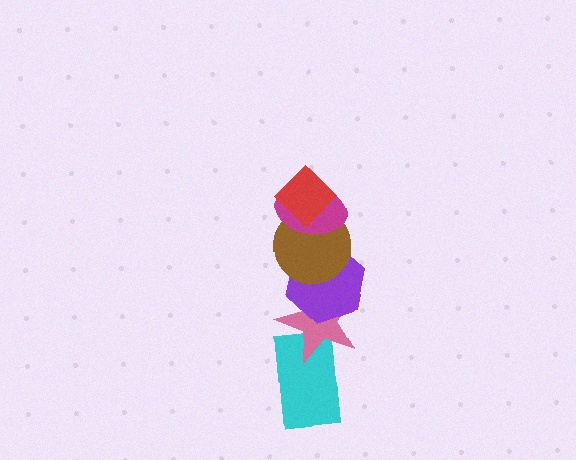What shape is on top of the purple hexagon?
The brown circle is on top of the purple hexagon.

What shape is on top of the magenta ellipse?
The red diamond is on top of the magenta ellipse.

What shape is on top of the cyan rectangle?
The pink star is on top of the cyan rectangle.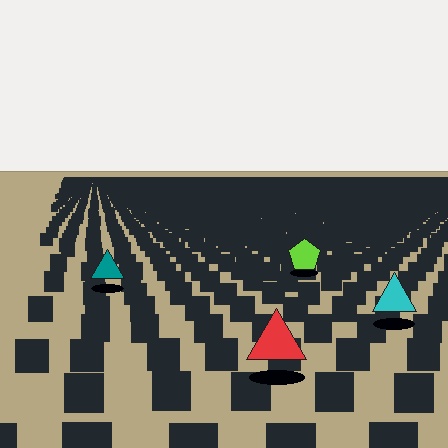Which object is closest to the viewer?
The red triangle is closest. The texture marks near it are larger and more spread out.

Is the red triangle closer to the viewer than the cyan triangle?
Yes. The red triangle is closer — you can tell from the texture gradient: the ground texture is coarser near it.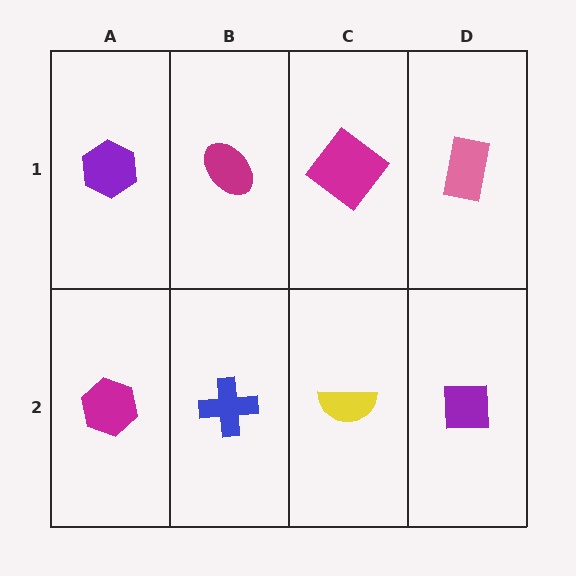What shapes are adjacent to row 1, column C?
A yellow semicircle (row 2, column C), a magenta ellipse (row 1, column B), a pink rectangle (row 1, column D).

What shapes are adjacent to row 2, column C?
A magenta diamond (row 1, column C), a blue cross (row 2, column B), a purple square (row 2, column D).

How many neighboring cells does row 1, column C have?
3.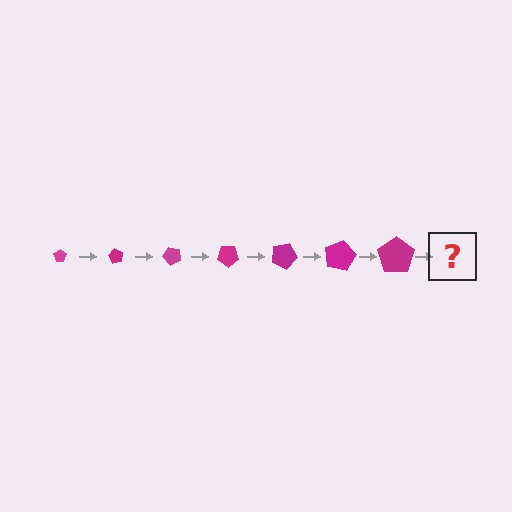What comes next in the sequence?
The next element should be a pentagon, larger than the previous one and rotated 420 degrees from the start.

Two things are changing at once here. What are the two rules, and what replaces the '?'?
The two rules are that the pentagon grows larger each step and it rotates 60 degrees each step. The '?' should be a pentagon, larger than the previous one and rotated 420 degrees from the start.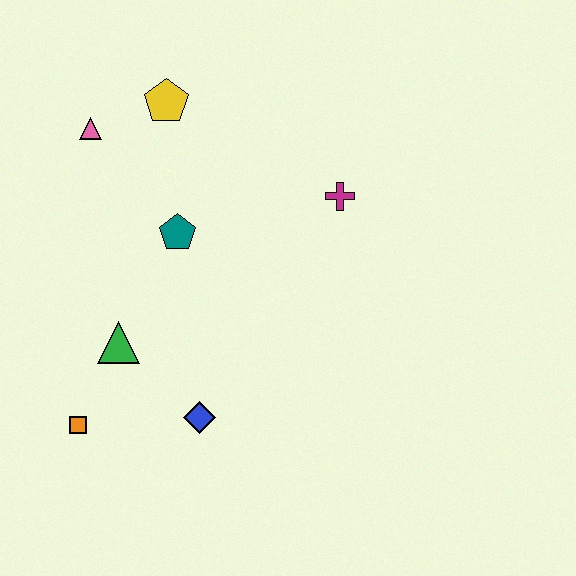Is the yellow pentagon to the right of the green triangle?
Yes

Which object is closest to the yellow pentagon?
The pink triangle is closest to the yellow pentagon.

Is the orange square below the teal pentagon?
Yes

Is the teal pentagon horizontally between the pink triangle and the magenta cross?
Yes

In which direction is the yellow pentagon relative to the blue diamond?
The yellow pentagon is above the blue diamond.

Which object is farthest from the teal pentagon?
The orange square is farthest from the teal pentagon.